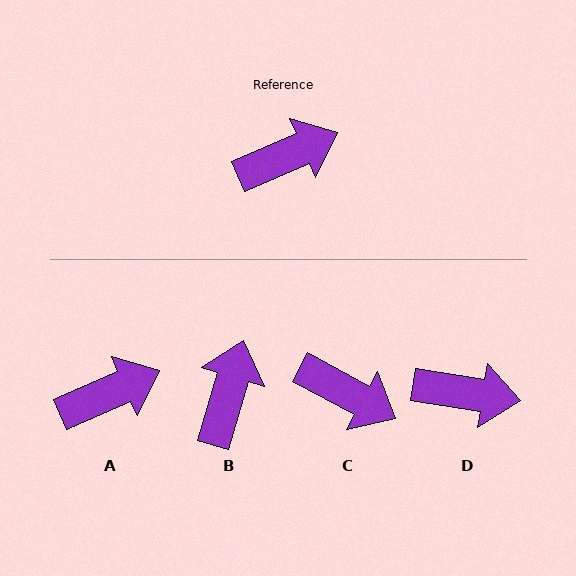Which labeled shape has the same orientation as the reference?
A.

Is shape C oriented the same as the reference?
No, it is off by about 52 degrees.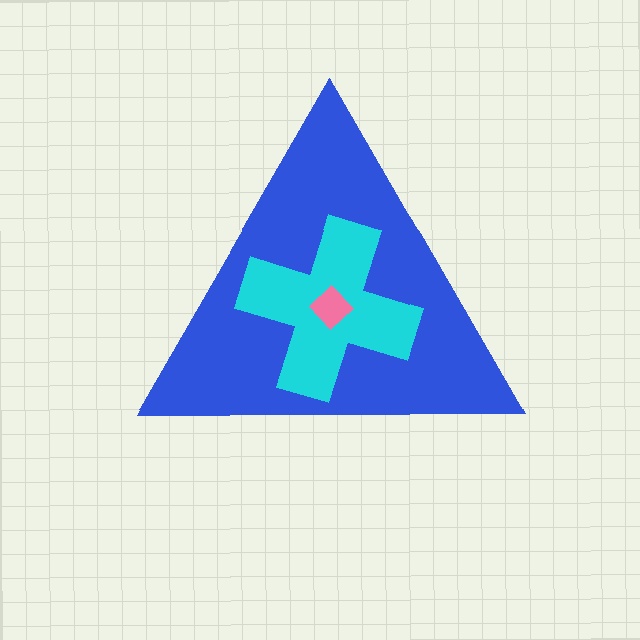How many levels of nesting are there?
3.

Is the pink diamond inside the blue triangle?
Yes.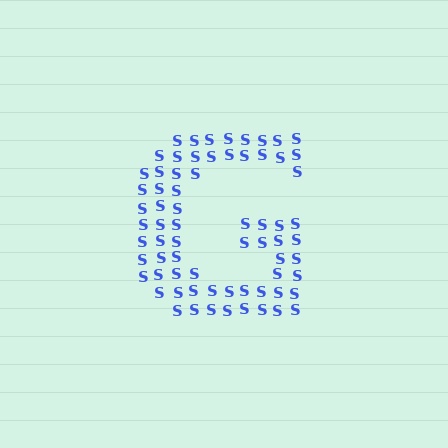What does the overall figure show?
The overall figure shows the letter G.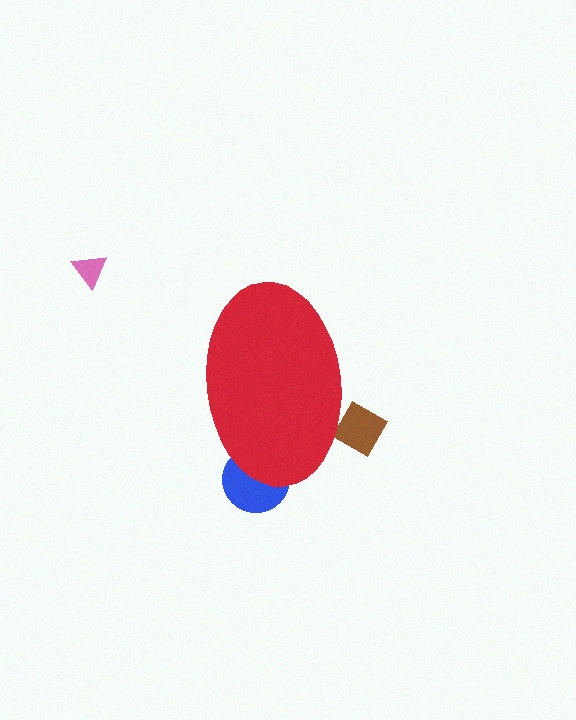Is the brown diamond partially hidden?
Yes, the brown diamond is partially hidden behind the red ellipse.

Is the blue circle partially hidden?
Yes, the blue circle is partially hidden behind the red ellipse.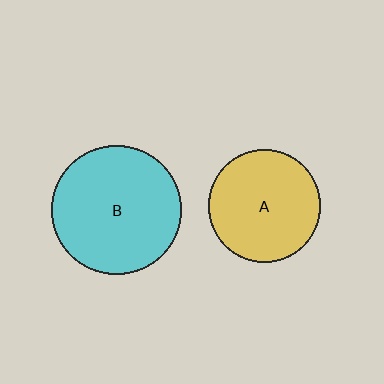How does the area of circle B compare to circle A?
Approximately 1.3 times.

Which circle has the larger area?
Circle B (cyan).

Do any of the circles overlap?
No, none of the circles overlap.